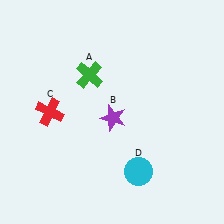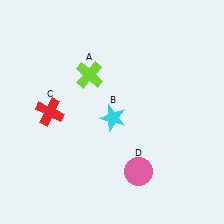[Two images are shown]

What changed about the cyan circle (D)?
In Image 1, D is cyan. In Image 2, it changed to pink.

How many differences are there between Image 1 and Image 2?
There are 3 differences between the two images.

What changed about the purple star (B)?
In Image 1, B is purple. In Image 2, it changed to cyan.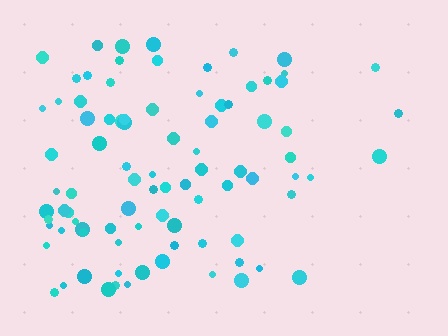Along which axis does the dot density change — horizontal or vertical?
Horizontal.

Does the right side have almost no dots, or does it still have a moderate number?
Still a moderate number, just noticeably fewer than the left.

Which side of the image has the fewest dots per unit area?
The right.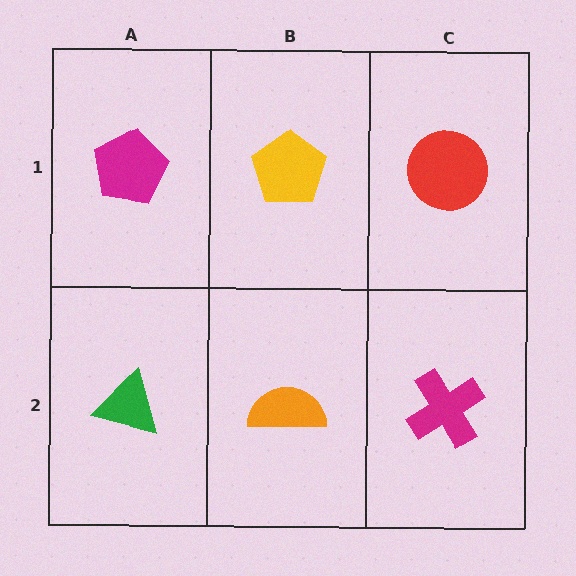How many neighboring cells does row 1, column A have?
2.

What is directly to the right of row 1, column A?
A yellow pentagon.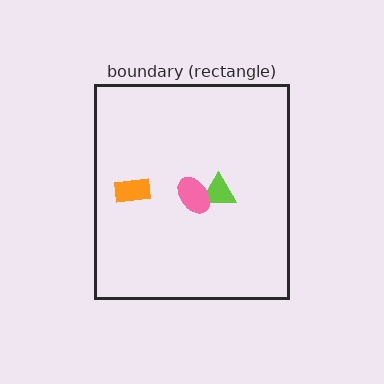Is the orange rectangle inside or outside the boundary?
Inside.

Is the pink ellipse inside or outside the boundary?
Inside.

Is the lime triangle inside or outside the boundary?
Inside.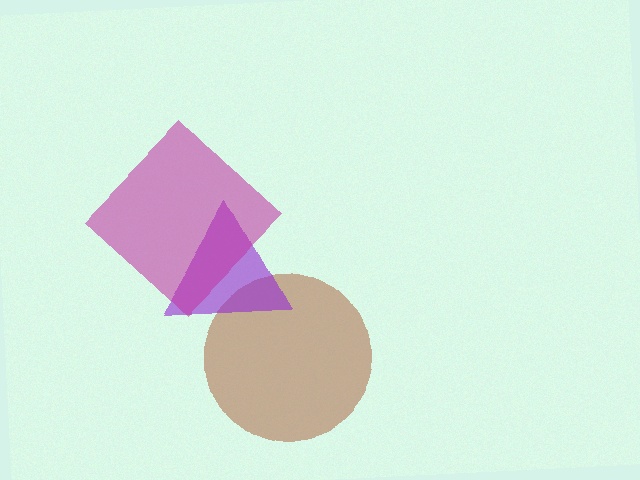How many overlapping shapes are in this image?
There are 3 overlapping shapes in the image.